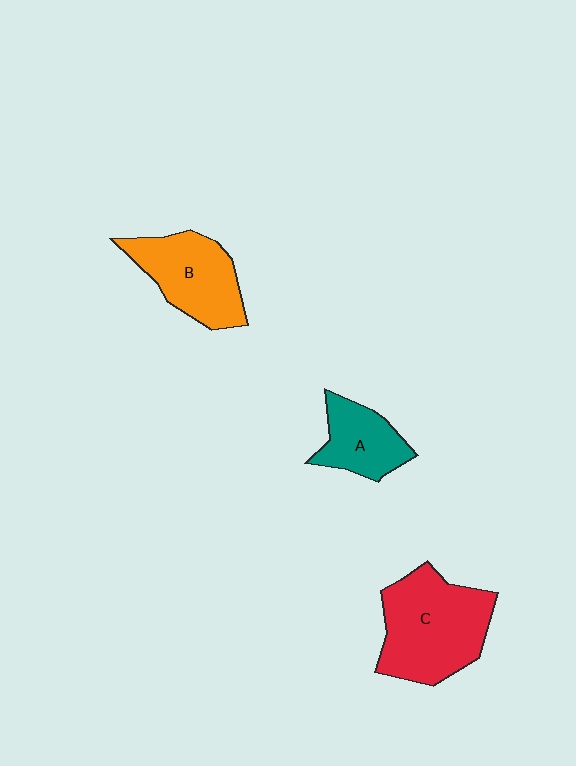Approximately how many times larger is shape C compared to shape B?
Approximately 1.3 times.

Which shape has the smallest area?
Shape A (teal).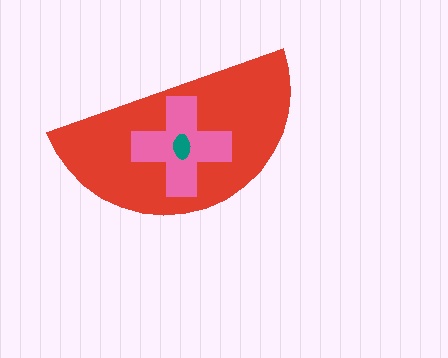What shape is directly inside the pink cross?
The teal ellipse.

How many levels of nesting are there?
3.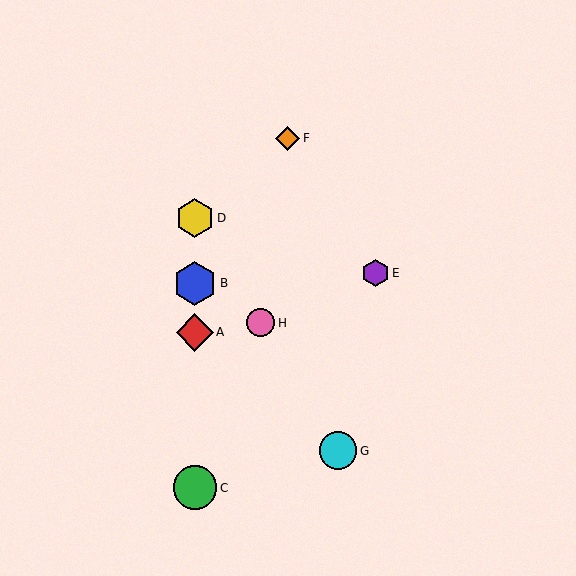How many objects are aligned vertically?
4 objects (A, B, C, D) are aligned vertically.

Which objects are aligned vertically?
Objects A, B, C, D are aligned vertically.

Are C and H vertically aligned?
No, C is at x≈195 and H is at x≈261.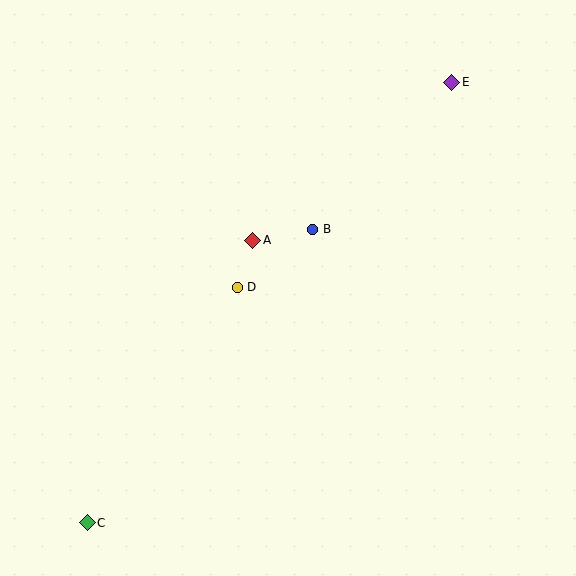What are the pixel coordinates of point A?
Point A is at (253, 240).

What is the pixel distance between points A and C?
The distance between A and C is 327 pixels.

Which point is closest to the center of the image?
Point D at (237, 287) is closest to the center.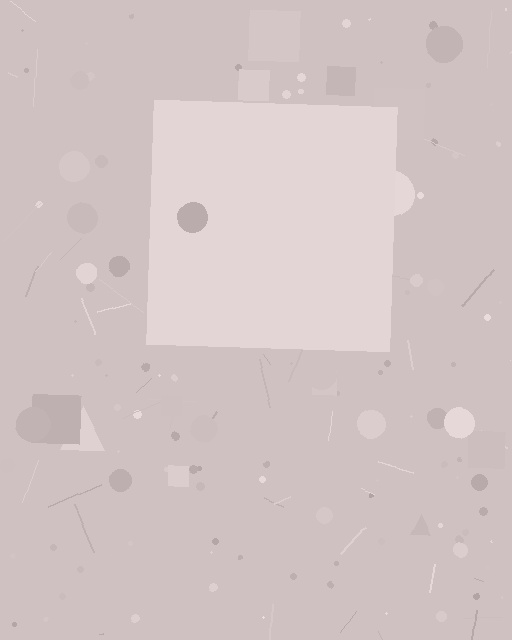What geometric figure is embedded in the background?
A square is embedded in the background.